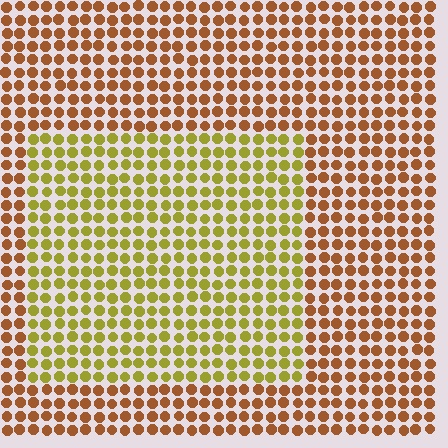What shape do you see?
I see a rectangle.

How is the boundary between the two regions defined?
The boundary is defined purely by a slight shift in hue (about 41 degrees). Spacing, size, and orientation are identical on both sides.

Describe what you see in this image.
The image is filled with small brown elements in a uniform arrangement. A rectangle-shaped region is visible where the elements are tinted to a slightly different hue, forming a subtle color boundary.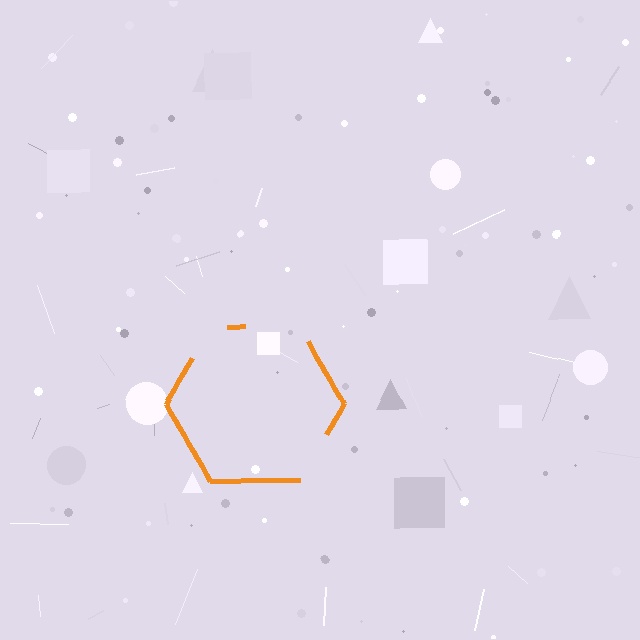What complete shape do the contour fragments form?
The contour fragments form a hexagon.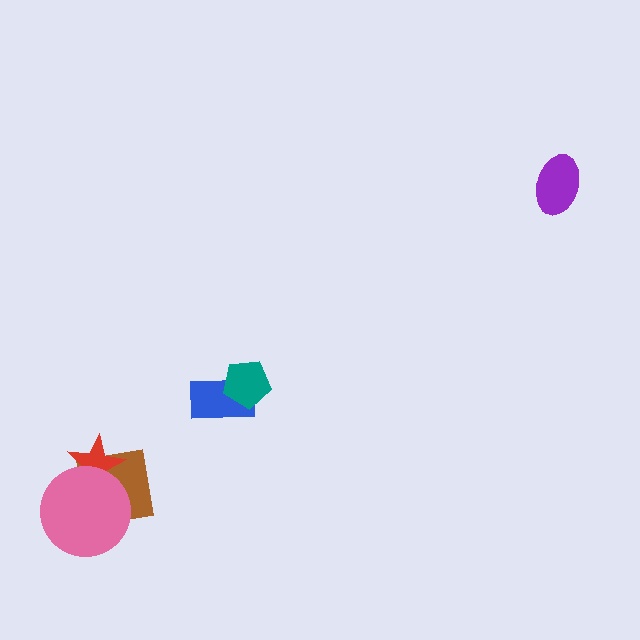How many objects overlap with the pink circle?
2 objects overlap with the pink circle.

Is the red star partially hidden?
Yes, it is partially covered by another shape.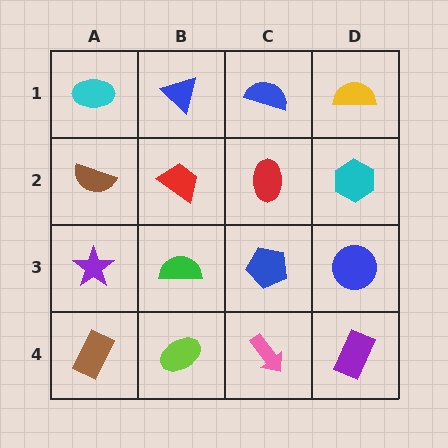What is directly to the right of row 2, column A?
A red trapezoid.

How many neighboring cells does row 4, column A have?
2.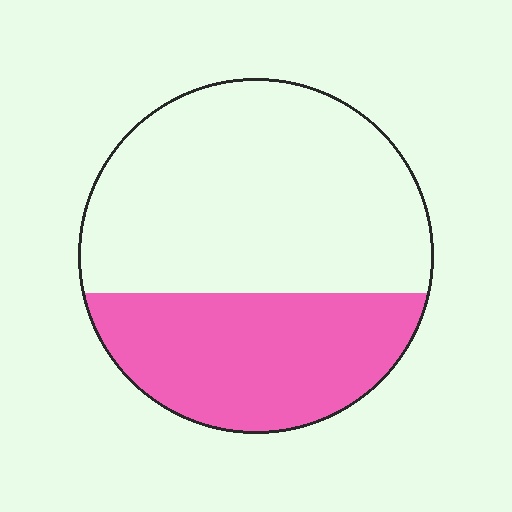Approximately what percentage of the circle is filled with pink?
Approximately 35%.